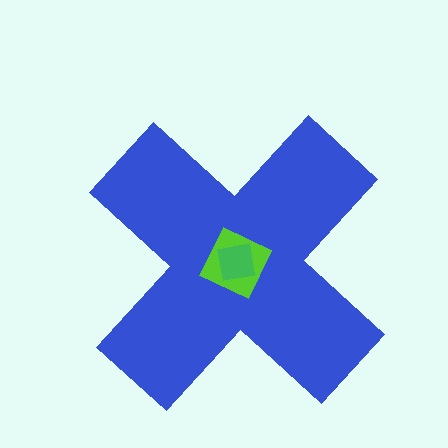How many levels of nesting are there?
3.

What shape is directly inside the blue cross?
The lime square.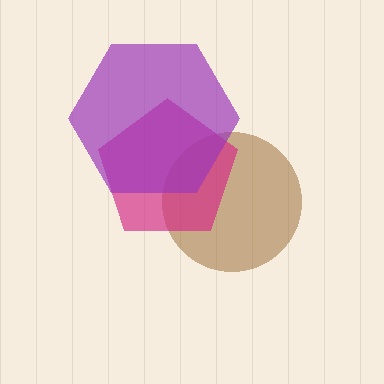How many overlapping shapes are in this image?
There are 3 overlapping shapes in the image.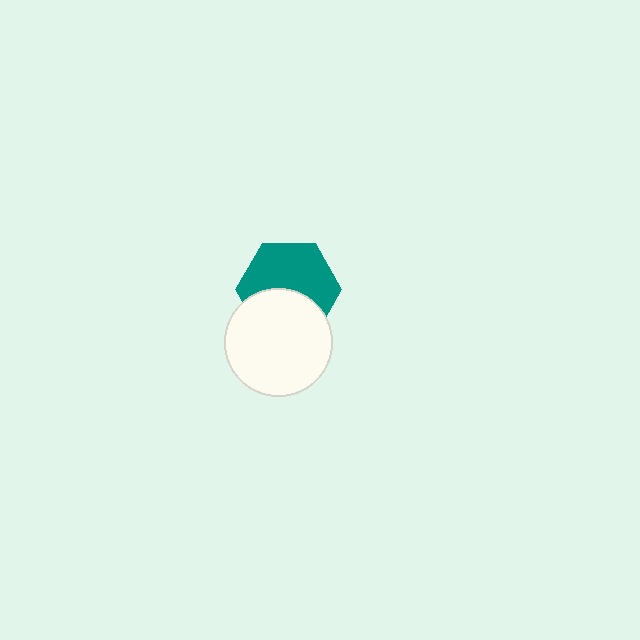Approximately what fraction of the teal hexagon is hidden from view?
Roughly 41% of the teal hexagon is hidden behind the white circle.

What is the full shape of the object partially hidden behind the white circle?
The partially hidden object is a teal hexagon.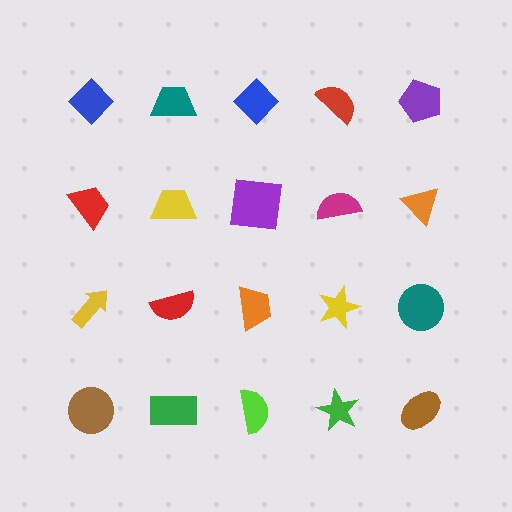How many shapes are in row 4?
5 shapes.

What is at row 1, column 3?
A blue diamond.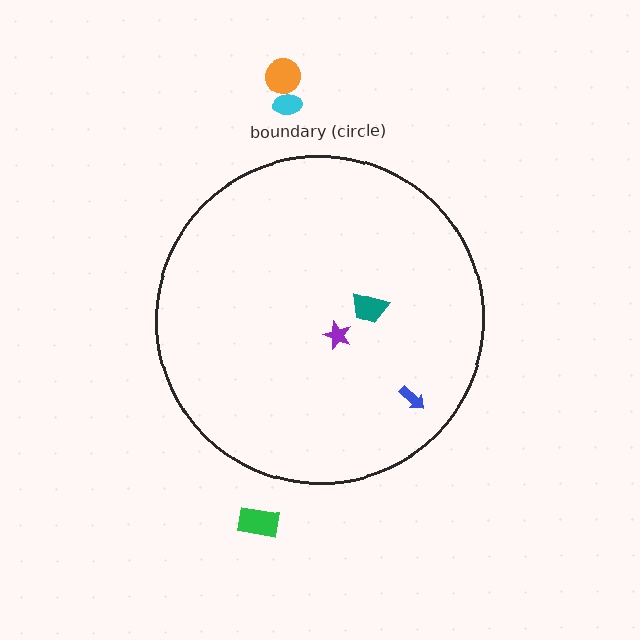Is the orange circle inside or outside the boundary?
Outside.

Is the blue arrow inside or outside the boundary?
Inside.